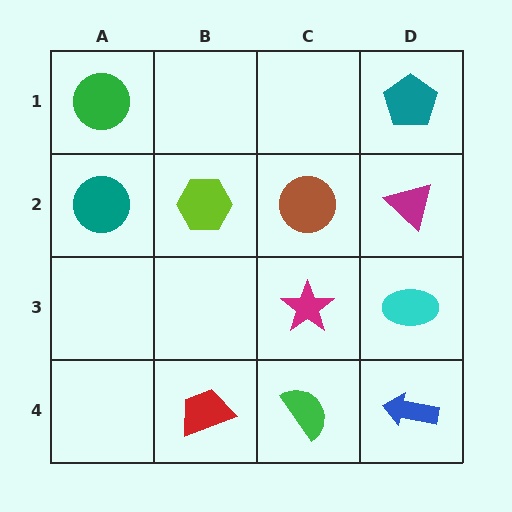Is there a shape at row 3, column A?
No, that cell is empty.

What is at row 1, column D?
A teal pentagon.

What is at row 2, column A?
A teal circle.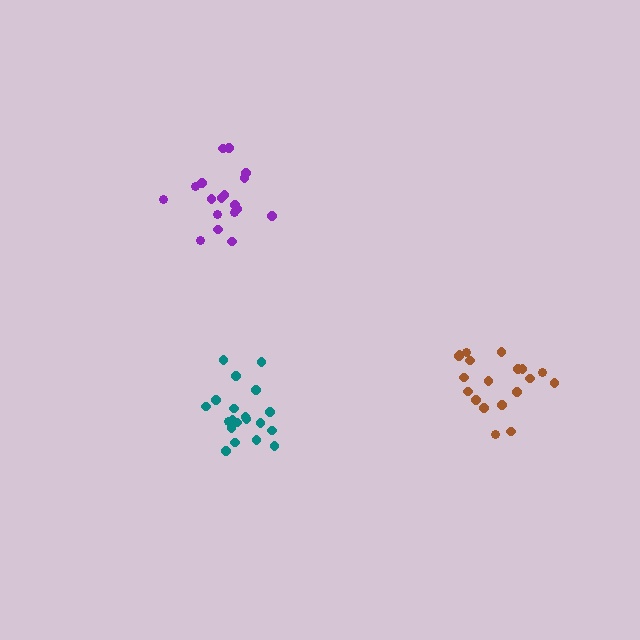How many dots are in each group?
Group 1: 20 dots, Group 2: 20 dots, Group 3: 18 dots (58 total).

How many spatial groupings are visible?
There are 3 spatial groupings.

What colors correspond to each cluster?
The clusters are colored: teal, brown, purple.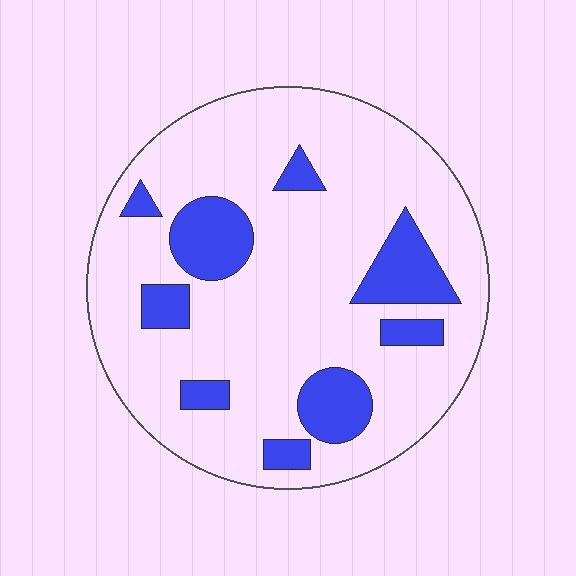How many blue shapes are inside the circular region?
9.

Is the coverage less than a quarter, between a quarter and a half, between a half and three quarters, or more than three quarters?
Less than a quarter.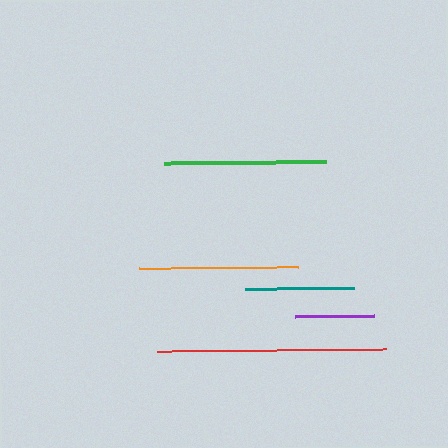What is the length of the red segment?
The red segment is approximately 229 pixels long.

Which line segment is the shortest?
The purple line is the shortest at approximately 79 pixels.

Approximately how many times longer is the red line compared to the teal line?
The red line is approximately 2.1 times the length of the teal line.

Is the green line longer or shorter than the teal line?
The green line is longer than the teal line.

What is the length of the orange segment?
The orange segment is approximately 160 pixels long.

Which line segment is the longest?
The red line is the longest at approximately 229 pixels.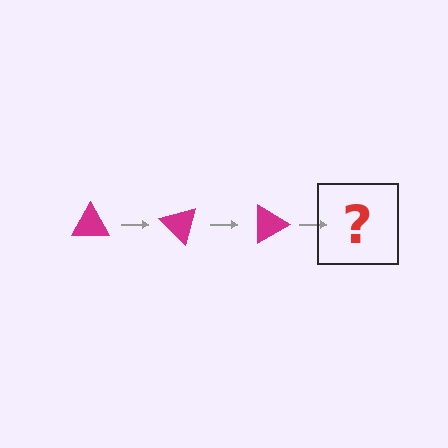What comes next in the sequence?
The next element should be a magenta triangle rotated 135 degrees.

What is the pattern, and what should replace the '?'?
The pattern is that the triangle rotates 45 degrees each step. The '?' should be a magenta triangle rotated 135 degrees.